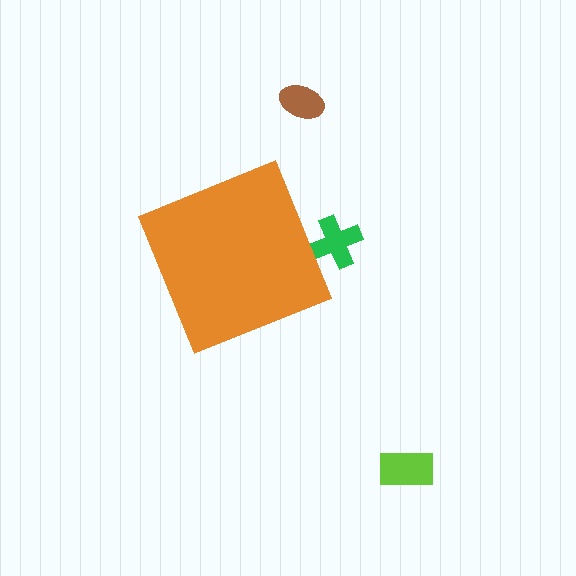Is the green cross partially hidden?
Yes, the green cross is partially hidden behind the orange diamond.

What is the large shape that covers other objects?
An orange diamond.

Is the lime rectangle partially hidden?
No, the lime rectangle is fully visible.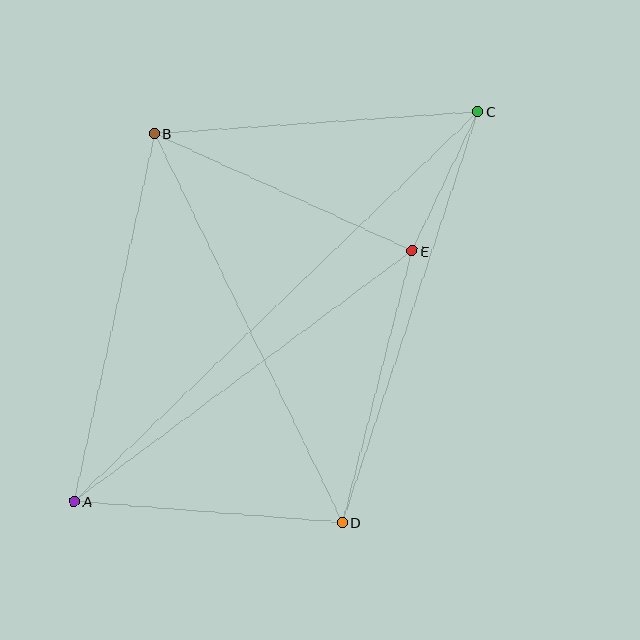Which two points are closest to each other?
Points C and E are closest to each other.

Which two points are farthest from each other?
Points A and C are farthest from each other.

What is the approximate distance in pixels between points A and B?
The distance between A and B is approximately 377 pixels.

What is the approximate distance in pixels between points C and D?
The distance between C and D is approximately 433 pixels.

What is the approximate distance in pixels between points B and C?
The distance between B and C is approximately 324 pixels.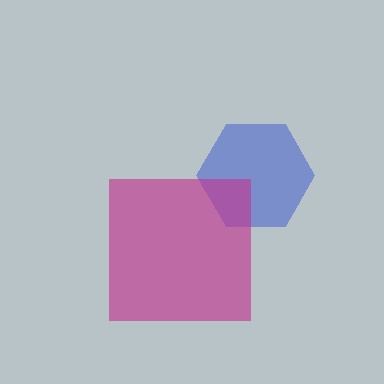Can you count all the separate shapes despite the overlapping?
Yes, there are 2 separate shapes.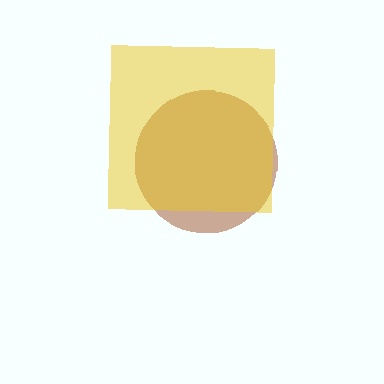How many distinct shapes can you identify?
There are 2 distinct shapes: a brown circle, a yellow square.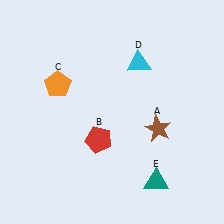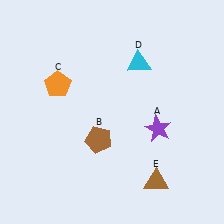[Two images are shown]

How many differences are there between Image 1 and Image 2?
There are 3 differences between the two images.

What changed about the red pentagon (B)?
In Image 1, B is red. In Image 2, it changed to brown.